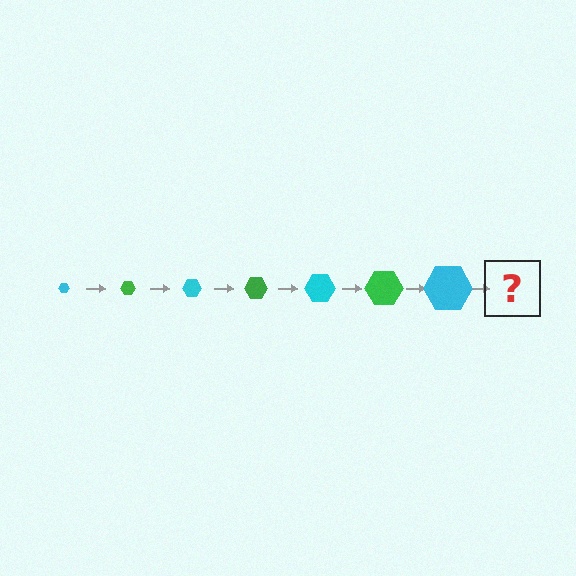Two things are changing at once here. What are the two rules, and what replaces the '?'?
The two rules are that the hexagon grows larger each step and the color cycles through cyan and green. The '?' should be a green hexagon, larger than the previous one.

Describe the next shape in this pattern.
It should be a green hexagon, larger than the previous one.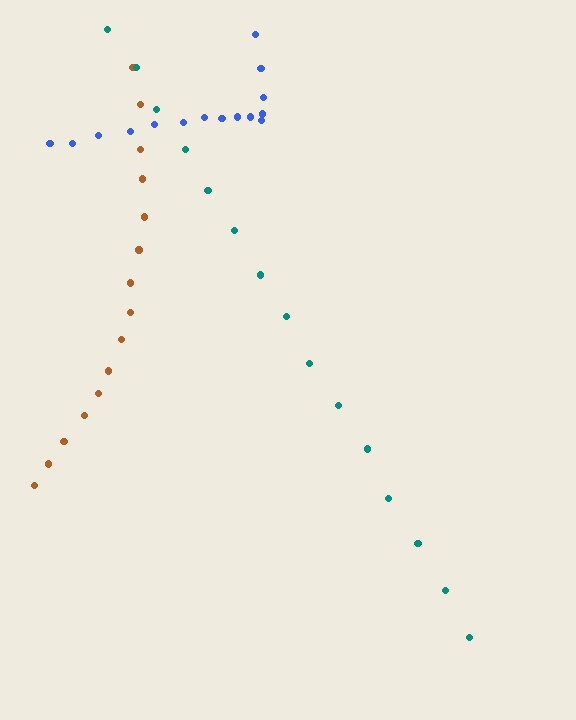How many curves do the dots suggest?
There are 3 distinct paths.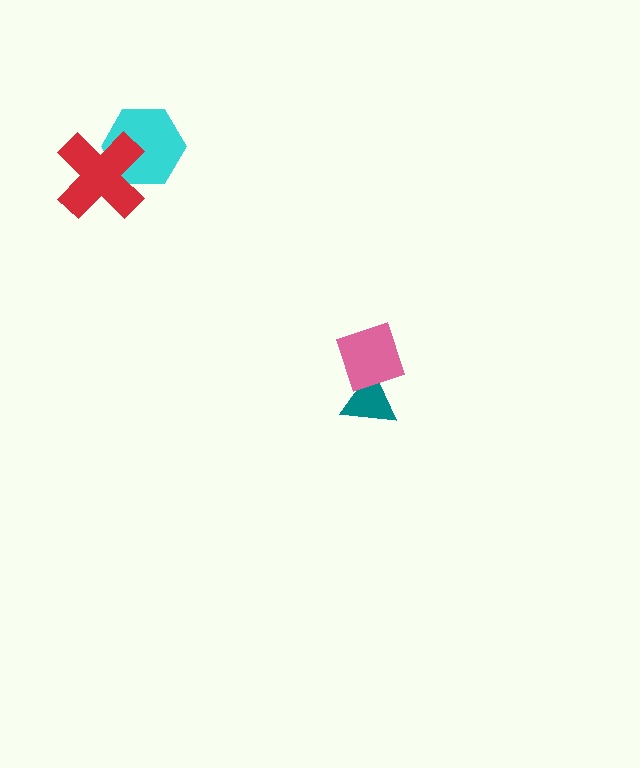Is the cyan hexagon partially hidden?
Yes, it is partially covered by another shape.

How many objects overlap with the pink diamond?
1 object overlaps with the pink diamond.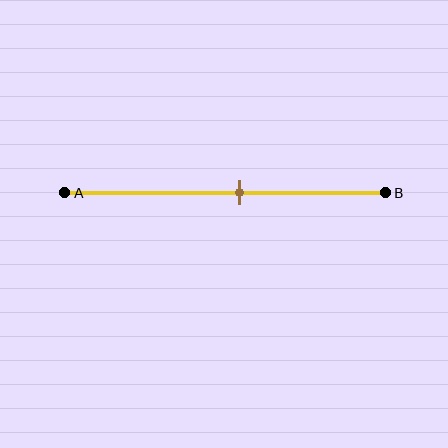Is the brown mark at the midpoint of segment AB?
No, the mark is at about 55% from A, not at the 50% midpoint.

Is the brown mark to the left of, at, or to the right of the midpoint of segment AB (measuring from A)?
The brown mark is to the right of the midpoint of segment AB.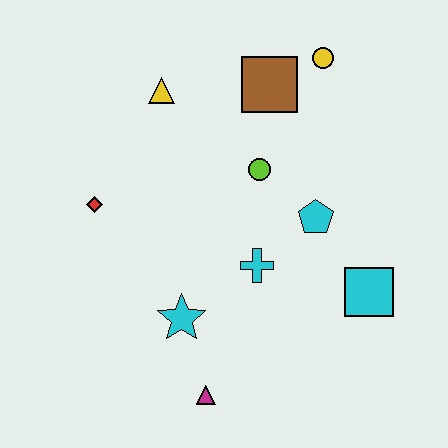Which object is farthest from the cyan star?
The yellow circle is farthest from the cyan star.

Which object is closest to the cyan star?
The magenta triangle is closest to the cyan star.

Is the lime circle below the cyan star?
No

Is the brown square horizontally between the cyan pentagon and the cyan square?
No